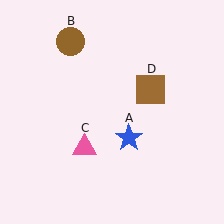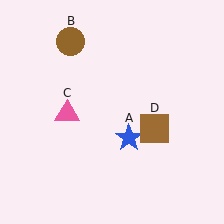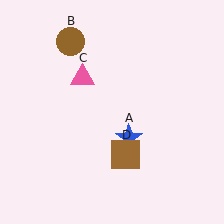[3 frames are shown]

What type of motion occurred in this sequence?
The pink triangle (object C), brown square (object D) rotated clockwise around the center of the scene.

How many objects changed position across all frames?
2 objects changed position: pink triangle (object C), brown square (object D).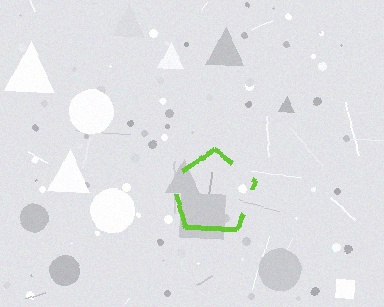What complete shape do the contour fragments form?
The contour fragments form a pentagon.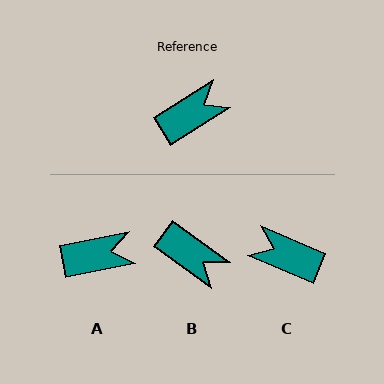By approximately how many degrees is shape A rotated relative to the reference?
Approximately 21 degrees clockwise.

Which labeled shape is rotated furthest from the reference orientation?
C, about 125 degrees away.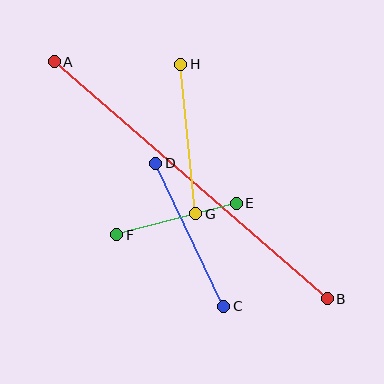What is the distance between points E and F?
The distance is approximately 124 pixels.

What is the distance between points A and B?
The distance is approximately 362 pixels.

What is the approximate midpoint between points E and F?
The midpoint is at approximately (176, 219) pixels.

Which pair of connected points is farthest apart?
Points A and B are farthest apart.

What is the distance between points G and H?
The distance is approximately 150 pixels.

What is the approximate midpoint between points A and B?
The midpoint is at approximately (191, 180) pixels.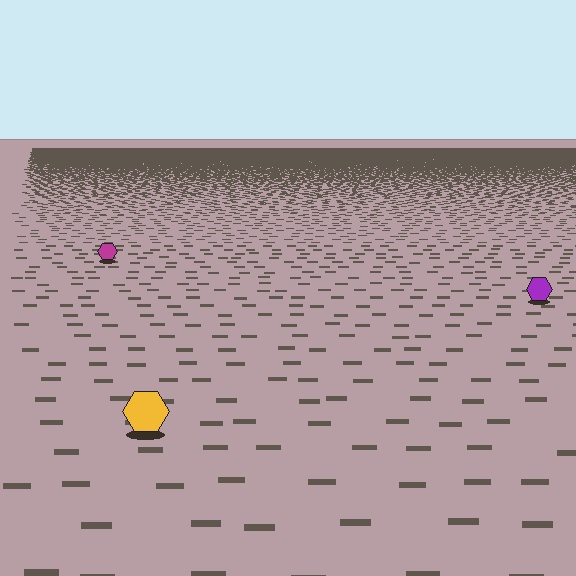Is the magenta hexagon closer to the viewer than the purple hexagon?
No. The purple hexagon is closer — you can tell from the texture gradient: the ground texture is coarser near it.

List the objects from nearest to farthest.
From nearest to farthest: the yellow hexagon, the purple hexagon, the magenta hexagon.